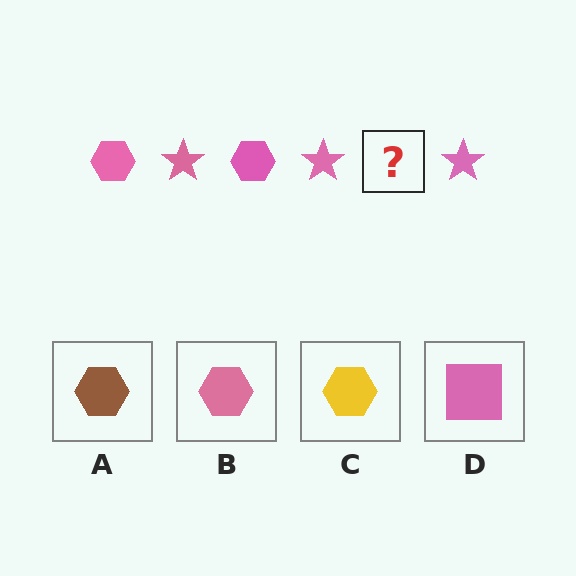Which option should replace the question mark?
Option B.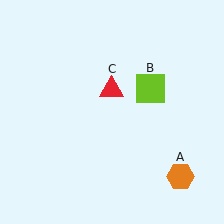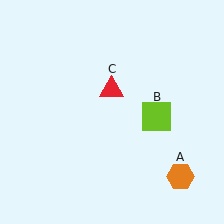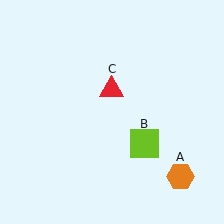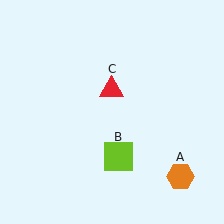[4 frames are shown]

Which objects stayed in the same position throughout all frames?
Orange hexagon (object A) and red triangle (object C) remained stationary.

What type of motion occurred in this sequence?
The lime square (object B) rotated clockwise around the center of the scene.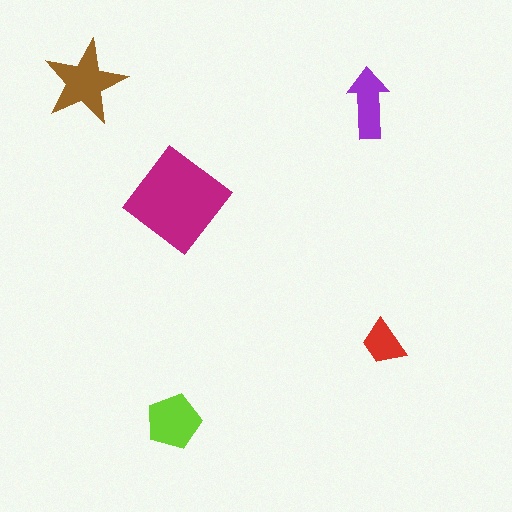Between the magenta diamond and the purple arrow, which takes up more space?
The magenta diamond.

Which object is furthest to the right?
The red trapezoid is rightmost.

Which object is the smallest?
The red trapezoid.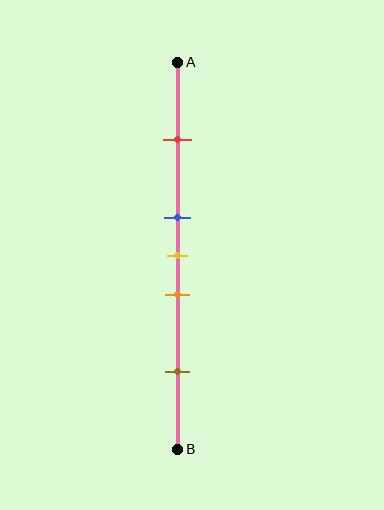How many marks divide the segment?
There are 5 marks dividing the segment.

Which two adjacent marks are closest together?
The blue and yellow marks are the closest adjacent pair.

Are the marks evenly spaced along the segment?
No, the marks are not evenly spaced.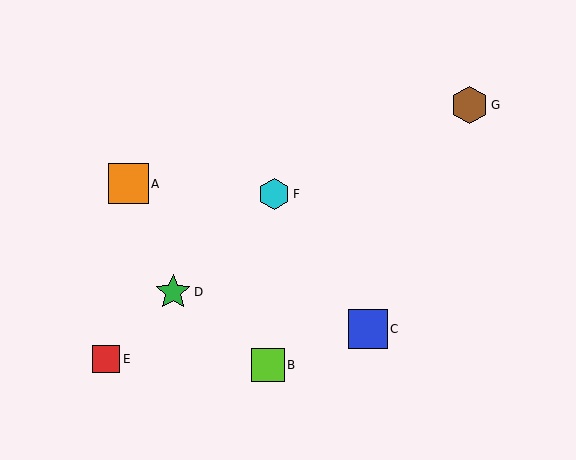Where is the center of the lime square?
The center of the lime square is at (268, 365).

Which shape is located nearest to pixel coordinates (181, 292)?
The green star (labeled D) at (173, 292) is nearest to that location.